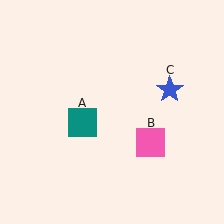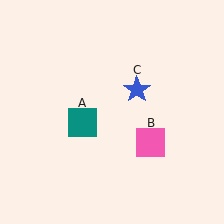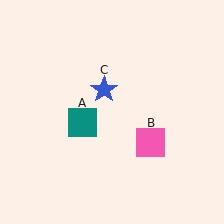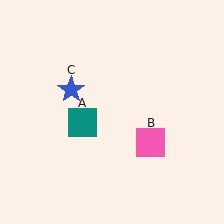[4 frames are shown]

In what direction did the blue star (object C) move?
The blue star (object C) moved left.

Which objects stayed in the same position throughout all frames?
Teal square (object A) and pink square (object B) remained stationary.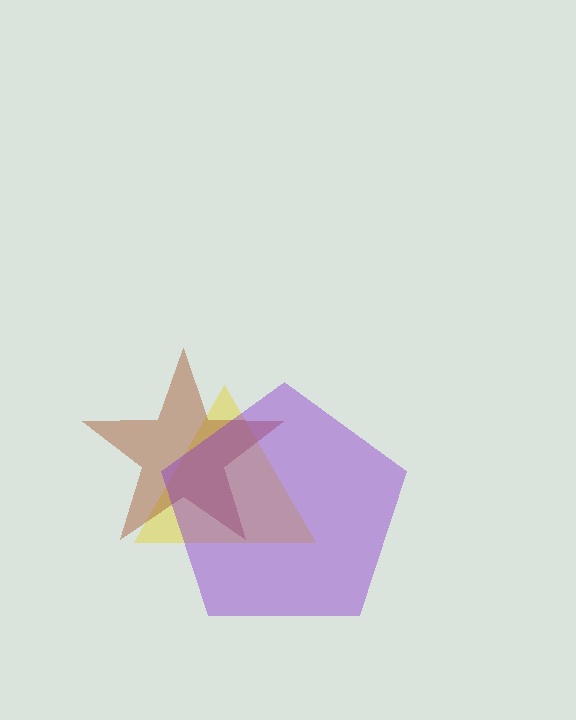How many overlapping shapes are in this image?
There are 3 overlapping shapes in the image.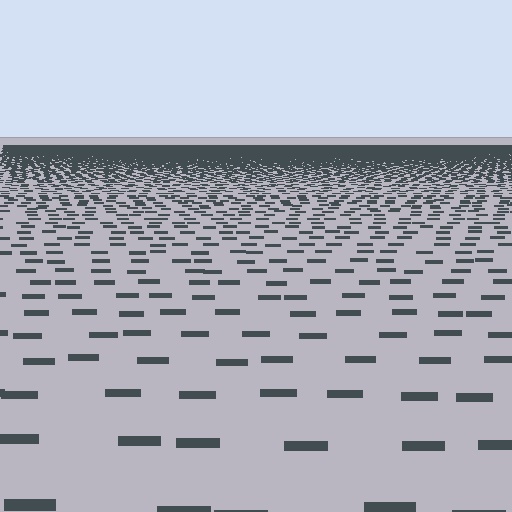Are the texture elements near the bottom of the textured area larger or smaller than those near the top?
Larger. Near the bottom, elements are closer to the viewer and appear at a bigger on-screen size.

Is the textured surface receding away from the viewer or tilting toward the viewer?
The surface is receding away from the viewer. Texture elements get smaller and denser toward the top.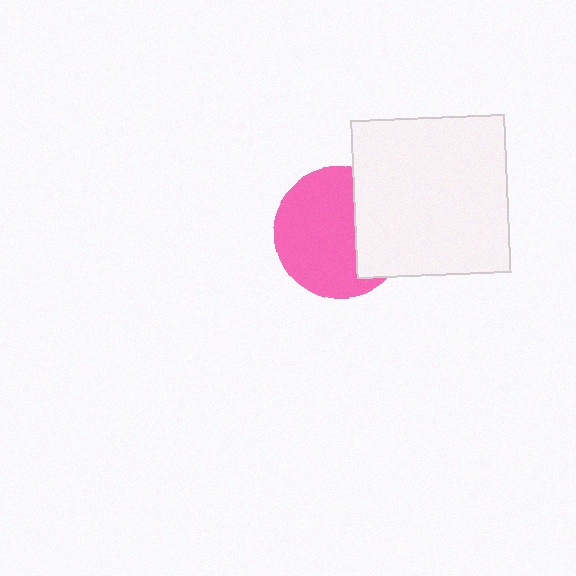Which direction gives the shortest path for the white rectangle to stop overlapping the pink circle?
Moving right gives the shortest separation.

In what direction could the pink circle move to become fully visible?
The pink circle could move left. That would shift it out from behind the white rectangle entirely.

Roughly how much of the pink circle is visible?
Most of it is visible (roughly 67%).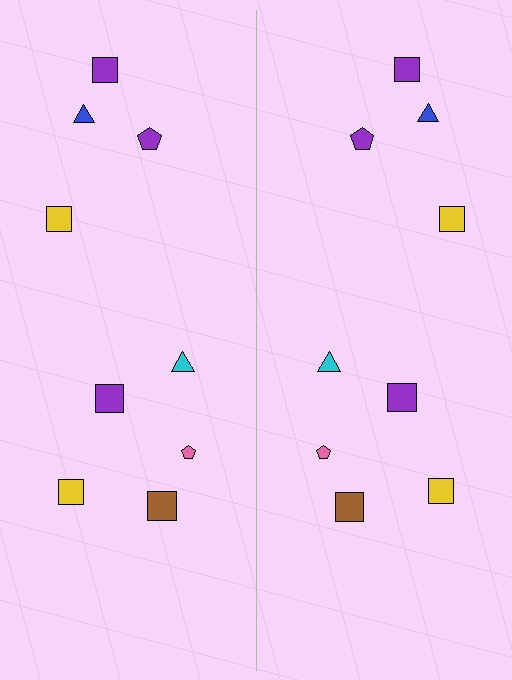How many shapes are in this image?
There are 18 shapes in this image.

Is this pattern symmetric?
Yes, this pattern has bilateral (reflection) symmetry.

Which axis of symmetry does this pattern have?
The pattern has a vertical axis of symmetry running through the center of the image.